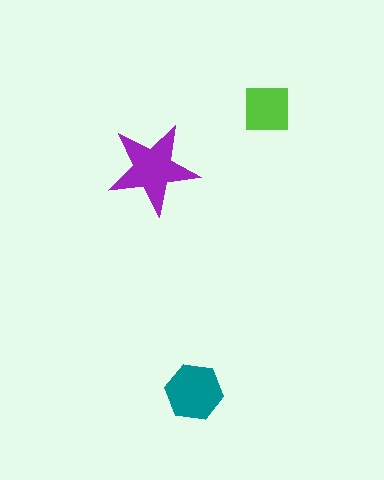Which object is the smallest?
The lime square.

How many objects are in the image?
There are 3 objects in the image.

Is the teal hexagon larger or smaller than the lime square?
Larger.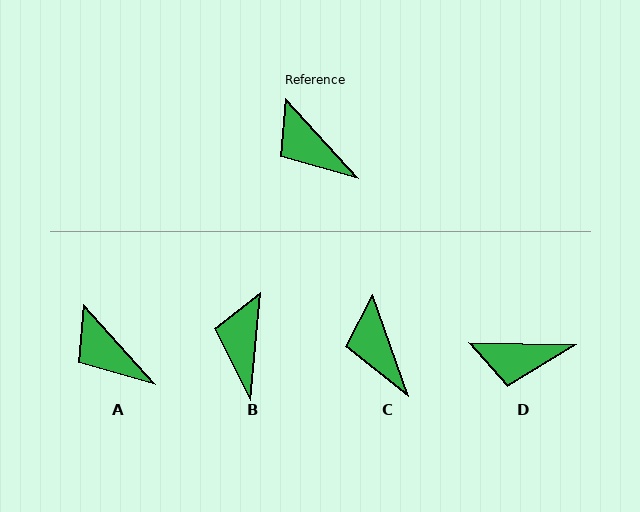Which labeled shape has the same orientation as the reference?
A.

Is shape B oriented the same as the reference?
No, it is off by about 47 degrees.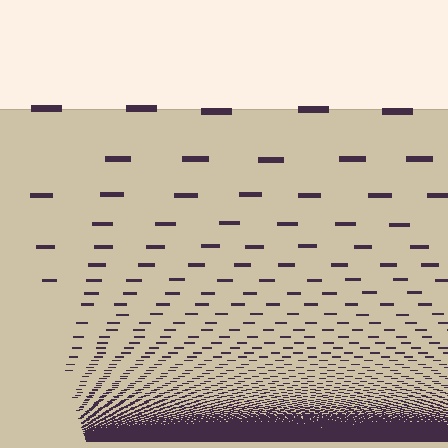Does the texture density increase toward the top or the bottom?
Density increases toward the bottom.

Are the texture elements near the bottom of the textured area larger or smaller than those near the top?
Smaller. The gradient is inverted — elements near the bottom are smaller and denser.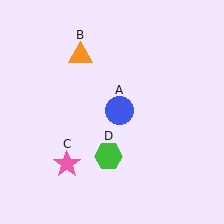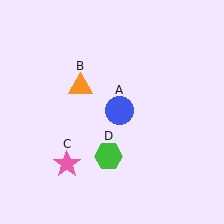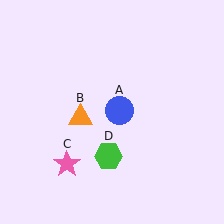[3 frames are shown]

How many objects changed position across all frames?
1 object changed position: orange triangle (object B).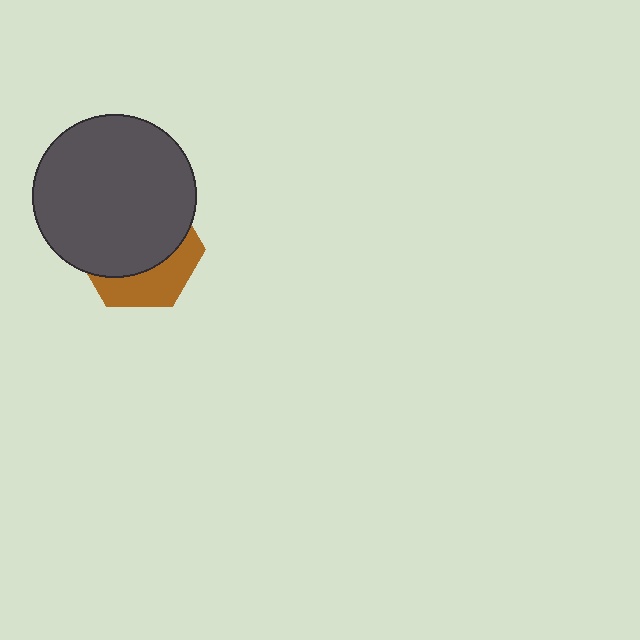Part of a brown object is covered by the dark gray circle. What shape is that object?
It is a hexagon.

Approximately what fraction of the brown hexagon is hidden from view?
Roughly 66% of the brown hexagon is hidden behind the dark gray circle.